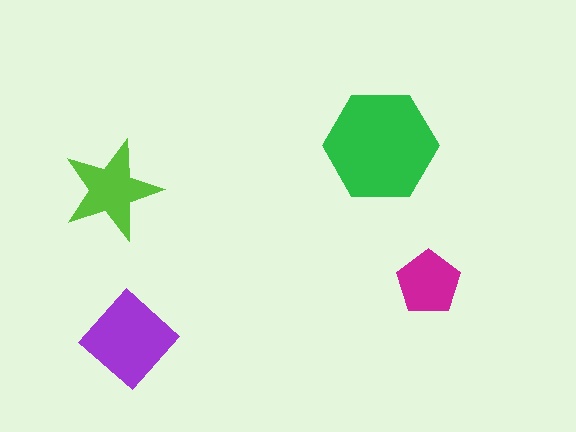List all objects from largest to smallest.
The green hexagon, the purple diamond, the lime star, the magenta pentagon.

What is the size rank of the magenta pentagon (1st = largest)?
4th.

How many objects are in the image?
There are 4 objects in the image.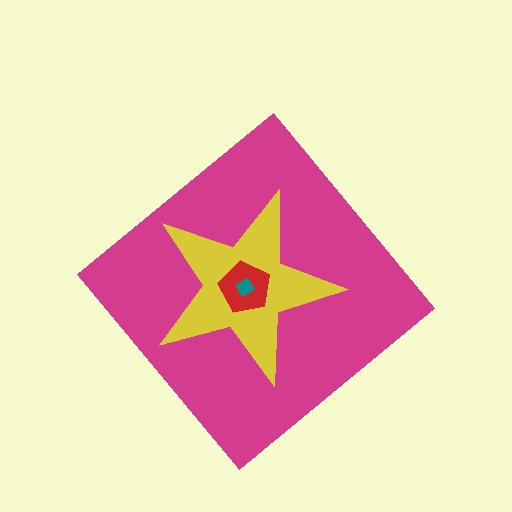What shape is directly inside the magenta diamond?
The yellow star.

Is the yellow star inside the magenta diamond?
Yes.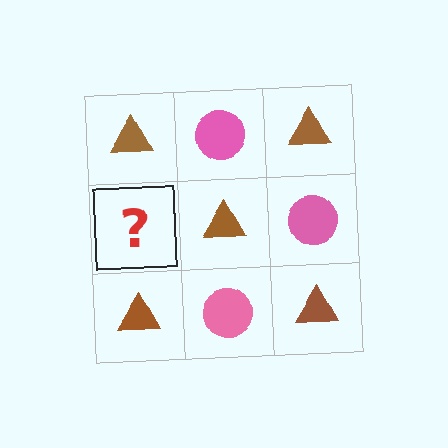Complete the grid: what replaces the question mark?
The question mark should be replaced with a pink circle.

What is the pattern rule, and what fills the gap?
The rule is that it alternates brown triangle and pink circle in a checkerboard pattern. The gap should be filled with a pink circle.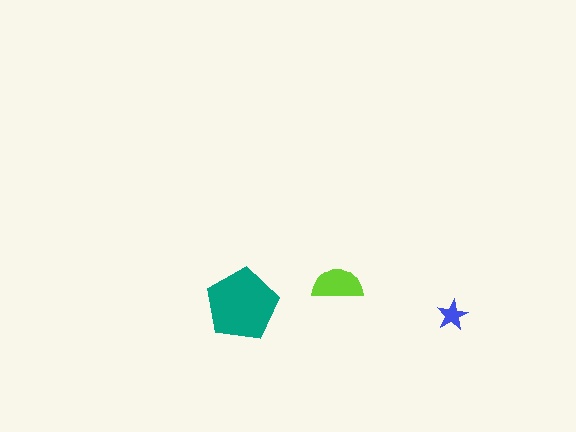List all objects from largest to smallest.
The teal pentagon, the lime semicircle, the blue star.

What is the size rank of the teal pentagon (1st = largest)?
1st.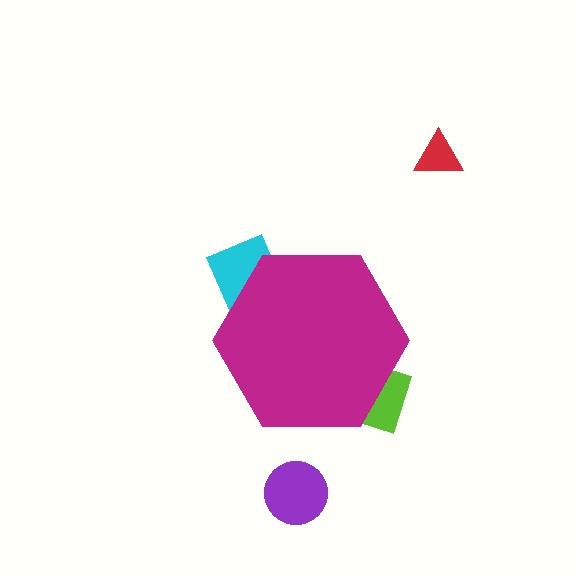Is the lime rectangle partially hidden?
Yes, the lime rectangle is partially hidden behind the magenta hexagon.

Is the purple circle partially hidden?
No, the purple circle is fully visible.